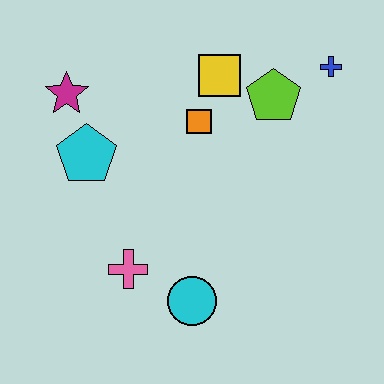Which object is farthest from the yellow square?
The cyan circle is farthest from the yellow square.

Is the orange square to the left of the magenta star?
No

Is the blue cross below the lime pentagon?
No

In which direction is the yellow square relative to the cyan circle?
The yellow square is above the cyan circle.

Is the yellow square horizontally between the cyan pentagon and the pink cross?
No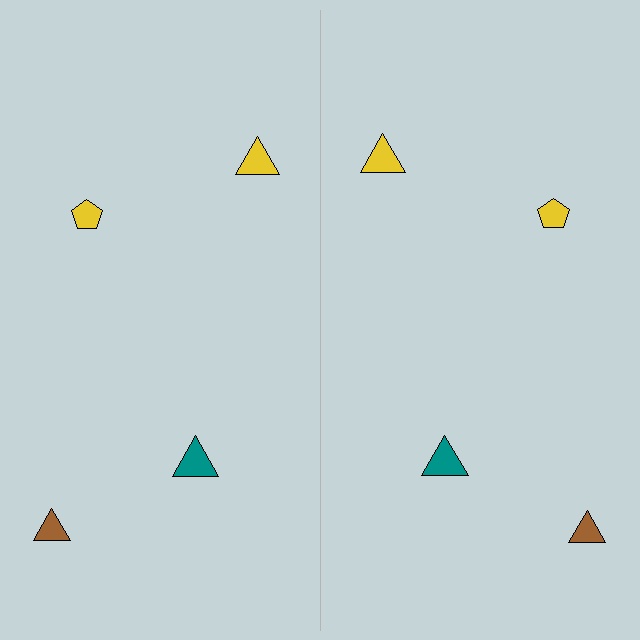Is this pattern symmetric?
Yes, this pattern has bilateral (reflection) symmetry.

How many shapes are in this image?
There are 8 shapes in this image.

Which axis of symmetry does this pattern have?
The pattern has a vertical axis of symmetry running through the center of the image.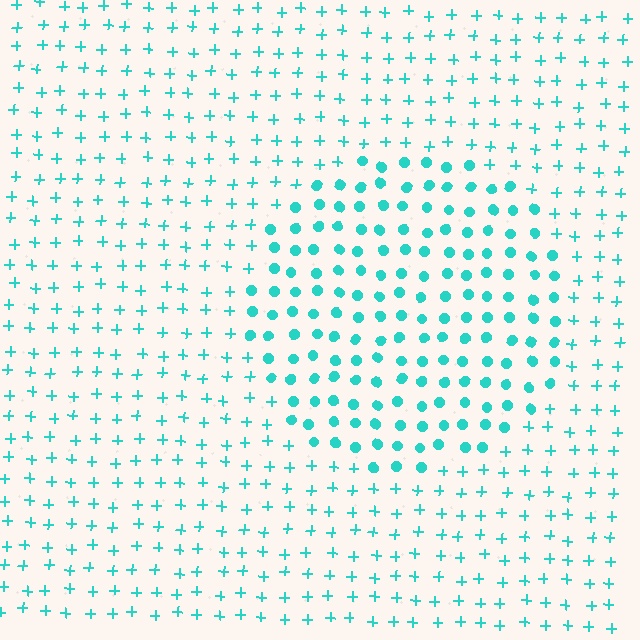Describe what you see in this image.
The image is filled with small cyan elements arranged in a uniform grid. A circle-shaped region contains circles, while the surrounding area contains plus signs. The boundary is defined purely by the change in element shape.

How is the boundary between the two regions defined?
The boundary is defined by a change in element shape: circles inside vs. plus signs outside. All elements share the same color and spacing.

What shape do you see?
I see a circle.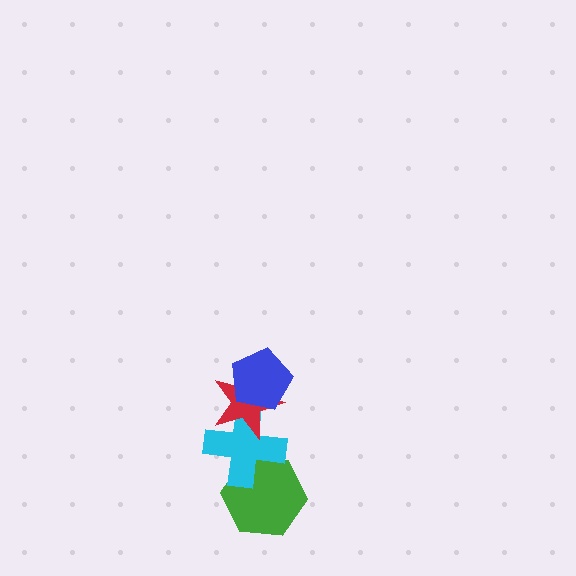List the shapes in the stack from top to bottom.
From top to bottom: the blue pentagon, the red star, the cyan cross, the green hexagon.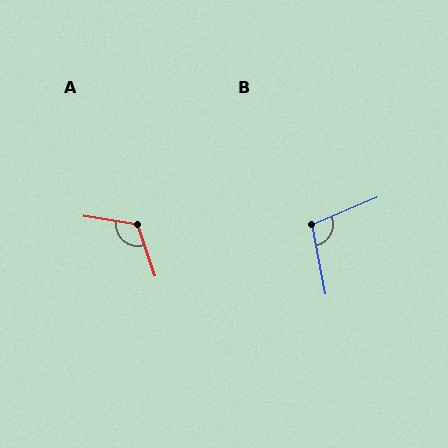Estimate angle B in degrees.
Approximately 102 degrees.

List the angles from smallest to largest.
B (102°), A (118°).